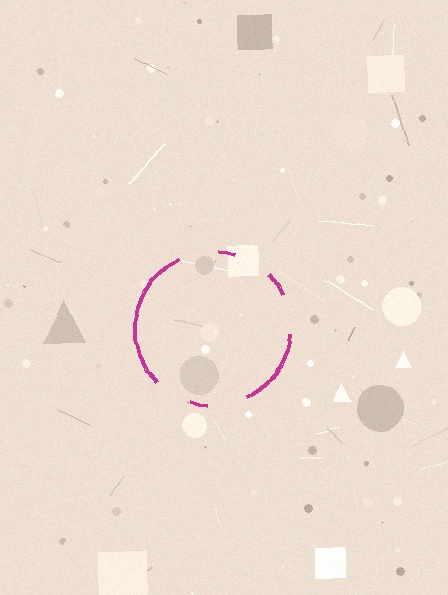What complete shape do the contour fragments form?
The contour fragments form a circle.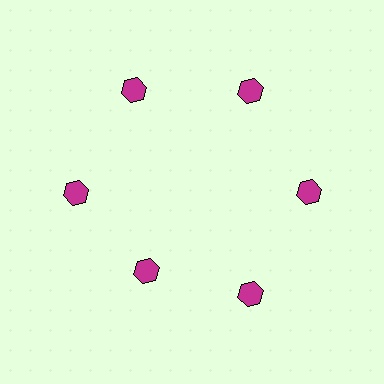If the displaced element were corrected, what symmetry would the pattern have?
It would have 6-fold rotational symmetry — the pattern would map onto itself every 60 degrees.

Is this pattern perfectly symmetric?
No. The 6 magenta hexagons are arranged in a ring, but one element near the 7 o'clock position is pulled inward toward the center, breaking the 6-fold rotational symmetry.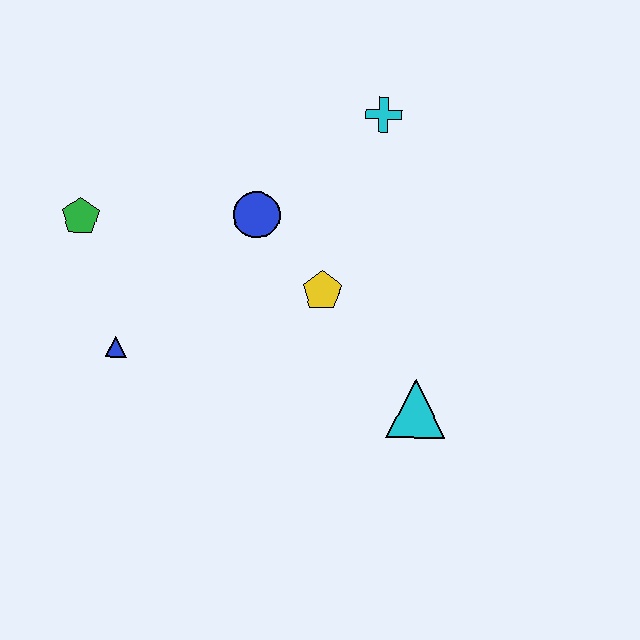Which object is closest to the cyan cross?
The blue circle is closest to the cyan cross.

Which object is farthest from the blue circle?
The cyan triangle is farthest from the blue circle.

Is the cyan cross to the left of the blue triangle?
No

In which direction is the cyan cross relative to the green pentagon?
The cyan cross is to the right of the green pentagon.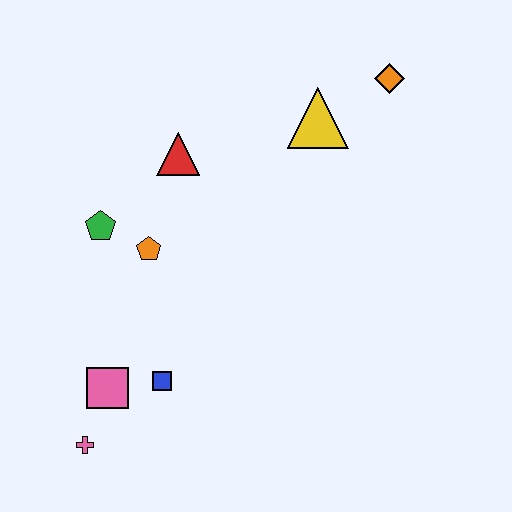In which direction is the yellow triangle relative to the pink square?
The yellow triangle is above the pink square.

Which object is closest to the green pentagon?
The orange pentagon is closest to the green pentagon.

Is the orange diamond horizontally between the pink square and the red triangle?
No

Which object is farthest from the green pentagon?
The orange diamond is farthest from the green pentagon.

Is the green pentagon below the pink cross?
No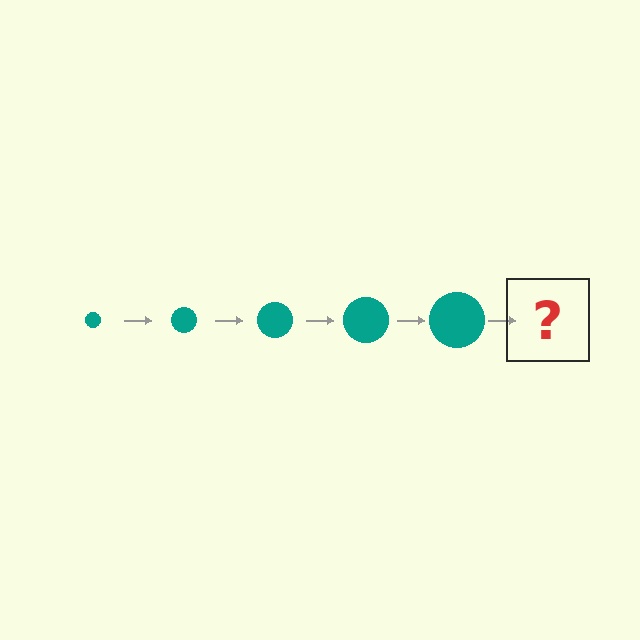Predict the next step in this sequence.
The next step is a teal circle, larger than the previous one.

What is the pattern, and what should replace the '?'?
The pattern is that the circle gets progressively larger each step. The '?' should be a teal circle, larger than the previous one.